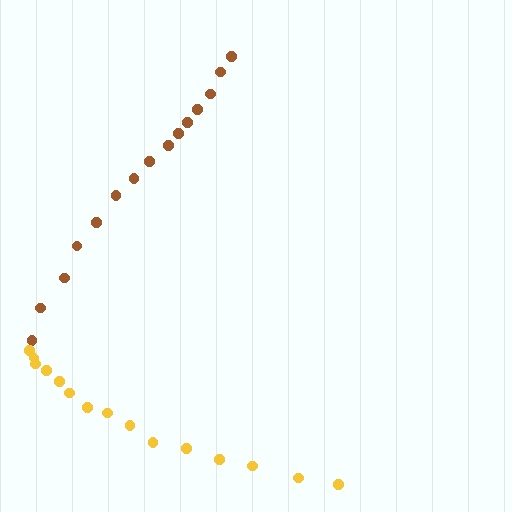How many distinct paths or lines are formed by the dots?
There are 2 distinct paths.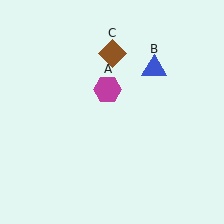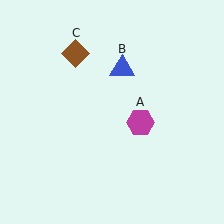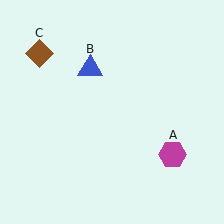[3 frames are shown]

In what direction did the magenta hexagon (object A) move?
The magenta hexagon (object A) moved down and to the right.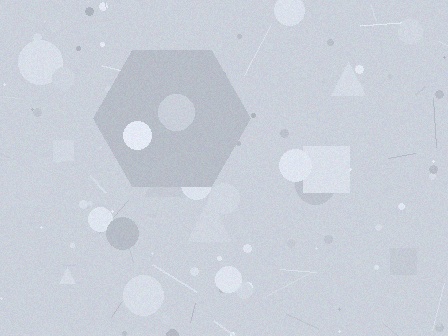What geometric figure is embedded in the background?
A hexagon is embedded in the background.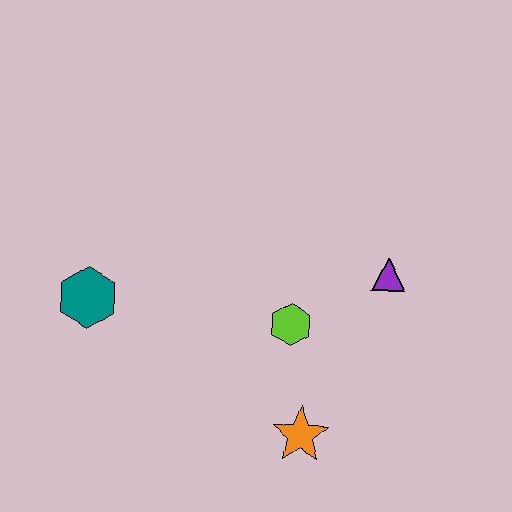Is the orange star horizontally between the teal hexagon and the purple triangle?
Yes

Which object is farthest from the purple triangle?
The teal hexagon is farthest from the purple triangle.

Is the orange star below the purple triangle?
Yes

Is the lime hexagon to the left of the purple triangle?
Yes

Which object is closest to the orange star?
The lime hexagon is closest to the orange star.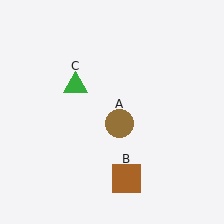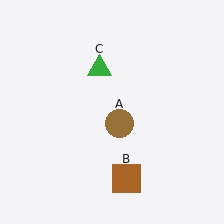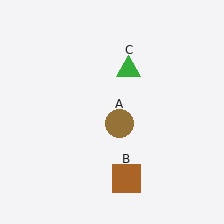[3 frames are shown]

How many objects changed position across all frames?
1 object changed position: green triangle (object C).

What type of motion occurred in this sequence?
The green triangle (object C) rotated clockwise around the center of the scene.